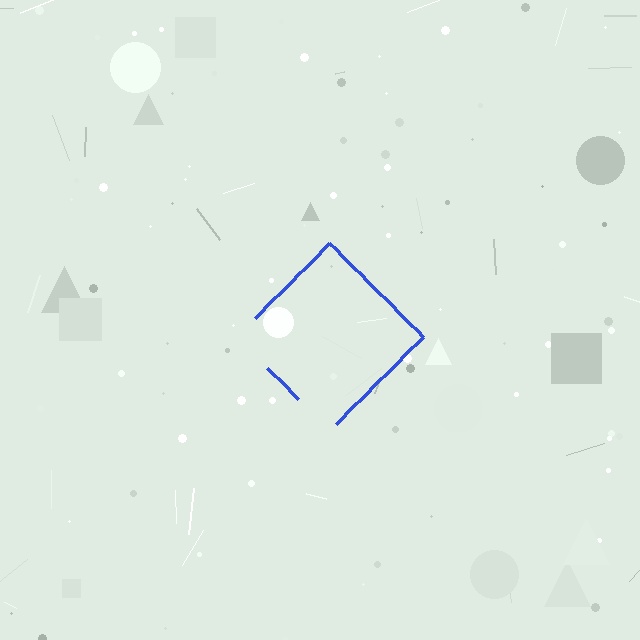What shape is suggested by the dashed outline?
The dashed outline suggests a diamond.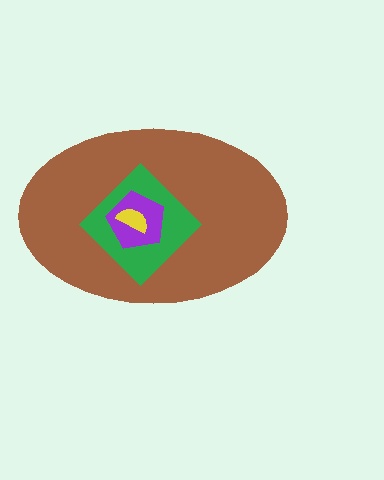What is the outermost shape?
The brown ellipse.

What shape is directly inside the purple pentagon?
The yellow semicircle.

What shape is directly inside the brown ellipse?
The green diamond.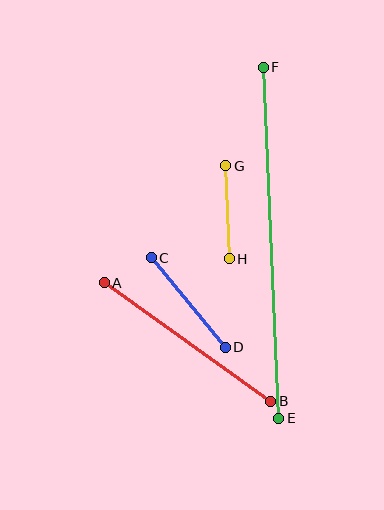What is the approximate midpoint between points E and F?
The midpoint is at approximately (271, 243) pixels.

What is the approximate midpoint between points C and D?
The midpoint is at approximately (188, 302) pixels.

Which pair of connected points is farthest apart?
Points E and F are farthest apart.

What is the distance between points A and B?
The distance is approximately 205 pixels.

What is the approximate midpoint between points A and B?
The midpoint is at approximately (188, 342) pixels.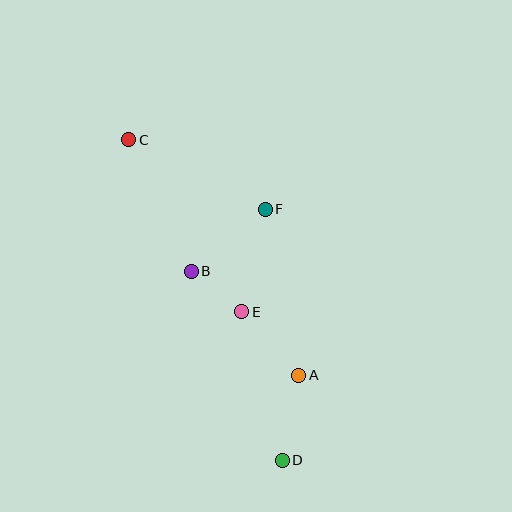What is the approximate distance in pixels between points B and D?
The distance between B and D is approximately 209 pixels.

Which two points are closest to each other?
Points B and E are closest to each other.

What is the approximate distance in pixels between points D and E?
The distance between D and E is approximately 154 pixels.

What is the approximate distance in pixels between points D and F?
The distance between D and F is approximately 252 pixels.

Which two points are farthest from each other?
Points C and D are farthest from each other.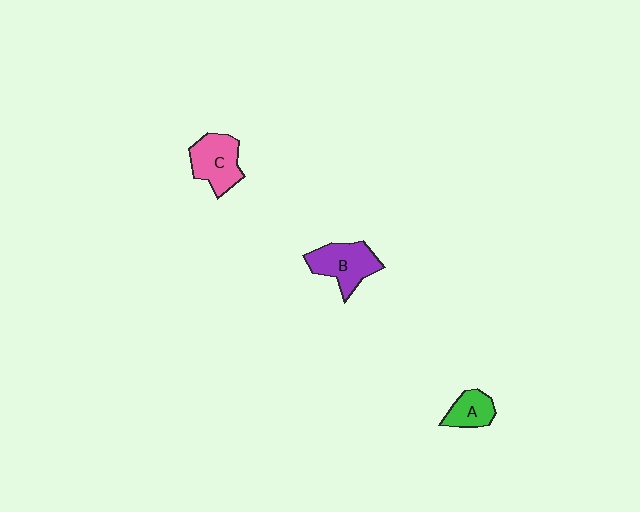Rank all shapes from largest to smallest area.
From largest to smallest: B (purple), C (pink), A (green).